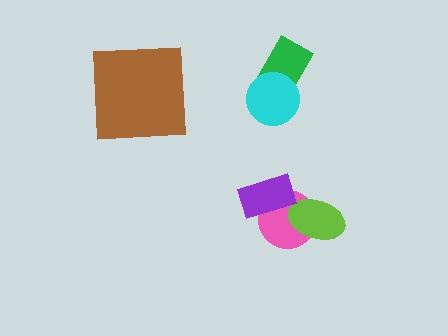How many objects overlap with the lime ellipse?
1 object overlaps with the lime ellipse.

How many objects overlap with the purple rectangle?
1 object overlaps with the purple rectangle.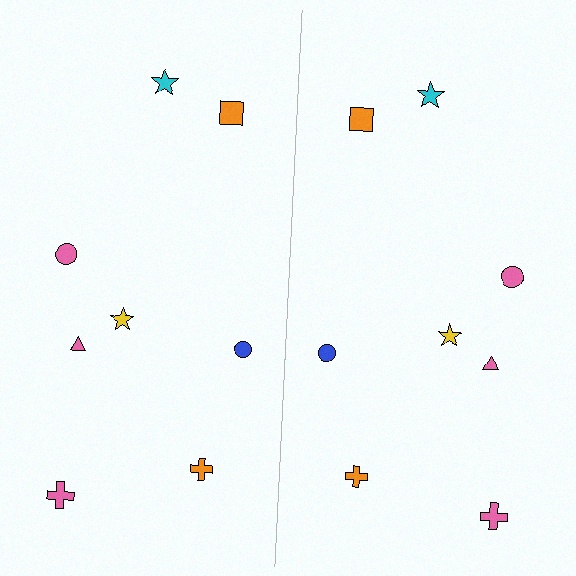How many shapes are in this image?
There are 16 shapes in this image.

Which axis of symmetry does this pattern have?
The pattern has a vertical axis of symmetry running through the center of the image.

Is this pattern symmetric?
Yes, this pattern has bilateral (reflection) symmetry.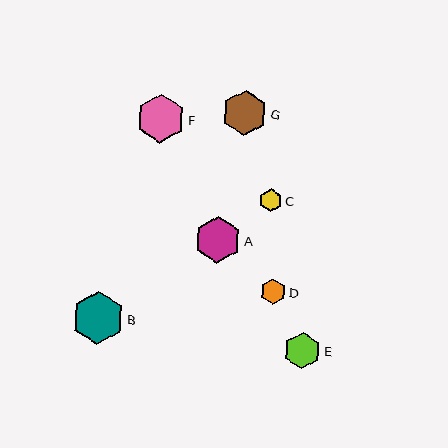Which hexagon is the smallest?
Hexagon C is the smallest with a size of approximately 23 pixels.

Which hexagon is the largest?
Hexagon B is the largest with a size of approximately 53 pixels.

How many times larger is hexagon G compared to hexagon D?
Hexagon G is approximately 1.8 times the size of hexagon D.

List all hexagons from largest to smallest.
From largest to smallest: B, F, A, G, E, D, C.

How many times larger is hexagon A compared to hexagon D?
Hexagon A is approximately 1.9 times the size of hexagon D.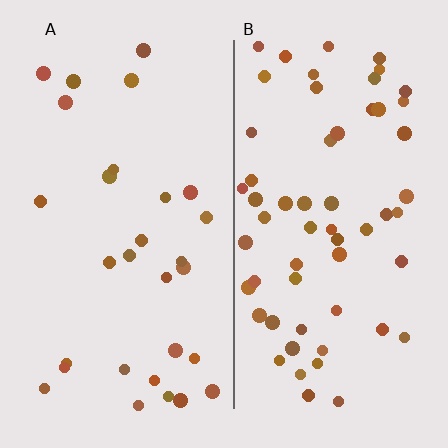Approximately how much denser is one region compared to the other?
Approximately 2.0× — region B over region A.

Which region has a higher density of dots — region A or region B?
B (the right).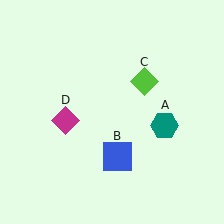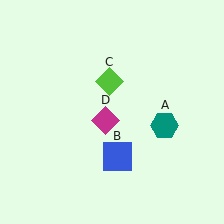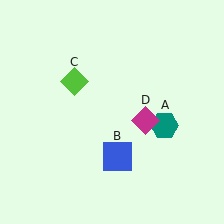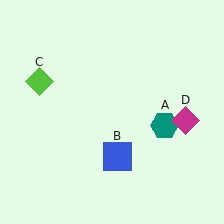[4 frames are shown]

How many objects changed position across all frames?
2 objects changed position: lime diamond (object C), magenta diamond (object D).